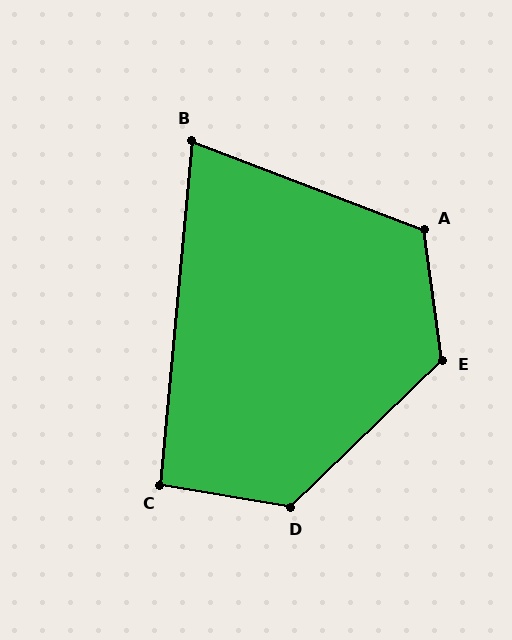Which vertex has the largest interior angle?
E, at approximately 126 degrees.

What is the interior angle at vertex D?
Approximately 126 degrees (obtuse).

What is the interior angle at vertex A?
Approximately 119 degrees (obtuse).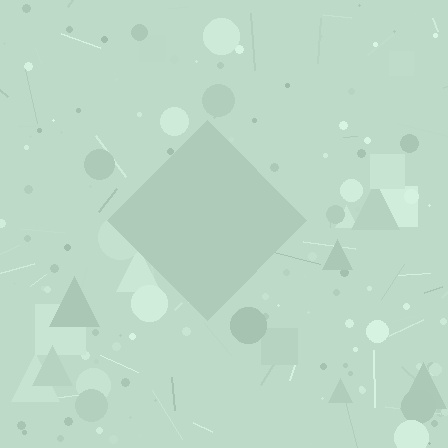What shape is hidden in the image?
A diamond is hidden in the image.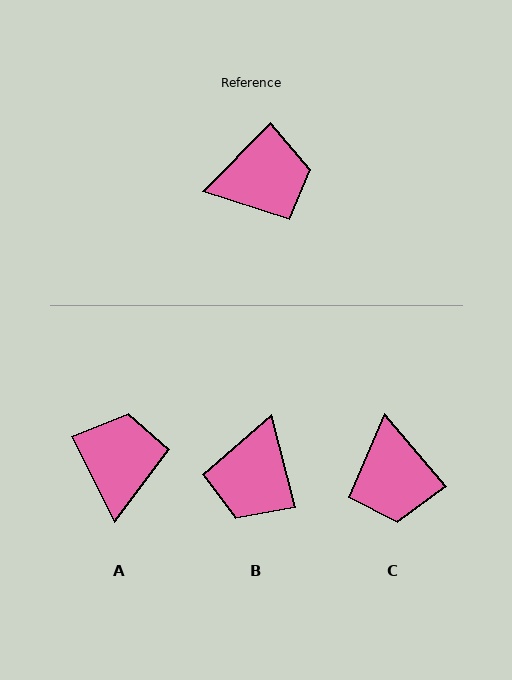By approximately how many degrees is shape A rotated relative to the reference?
Approximately 71 degrees counter-clockwise.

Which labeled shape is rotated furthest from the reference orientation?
B, about 121 degrees away.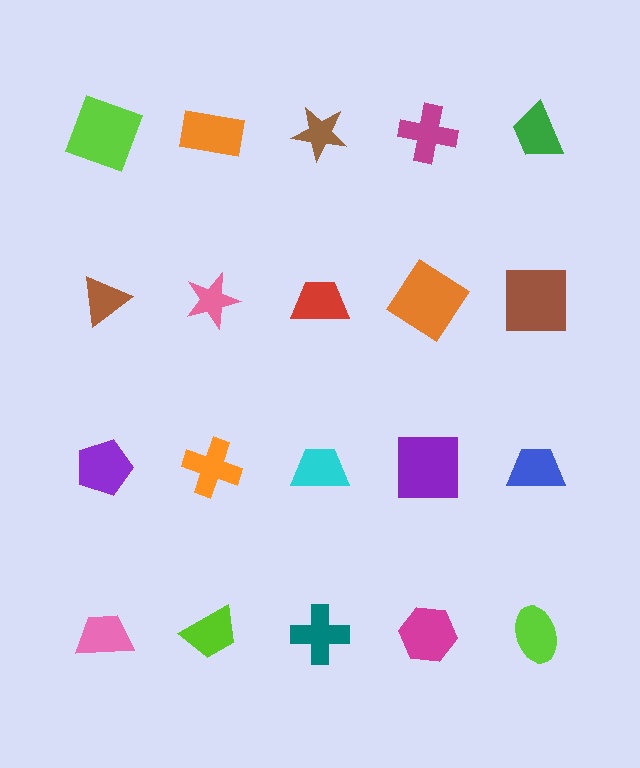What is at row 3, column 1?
A purple pentagon.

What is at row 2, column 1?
A brown triangle.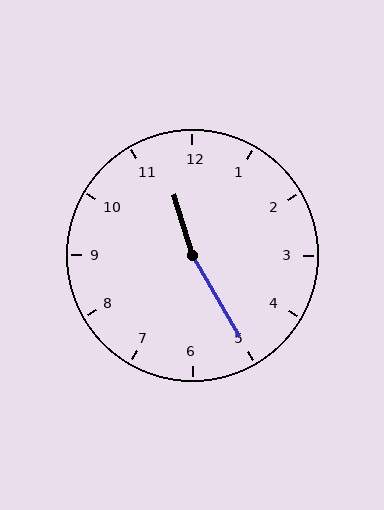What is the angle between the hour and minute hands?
Approximately 168 degrees.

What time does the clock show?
11:25.